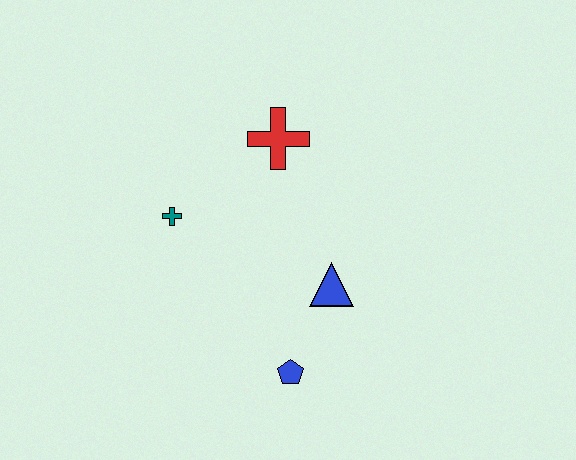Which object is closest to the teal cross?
The red cross is closest to the teal cross.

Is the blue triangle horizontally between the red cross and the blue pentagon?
No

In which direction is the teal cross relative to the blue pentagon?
The teal cross is above the blue pentagon.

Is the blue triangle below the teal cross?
Yes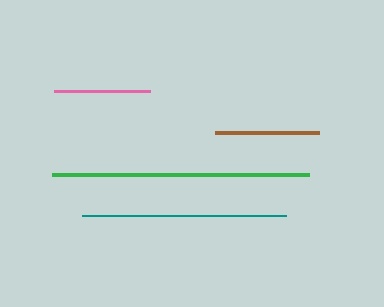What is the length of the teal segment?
The teal segment is approximately 204 pixels long.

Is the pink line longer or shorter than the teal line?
The teal line is longer than the pink line.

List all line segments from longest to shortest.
From longest to shortest: green, teal, brown, pink.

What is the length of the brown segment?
The brown segment is approximately 103 pixels long.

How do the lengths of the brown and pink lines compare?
The brown and pink lines are approximately the same length.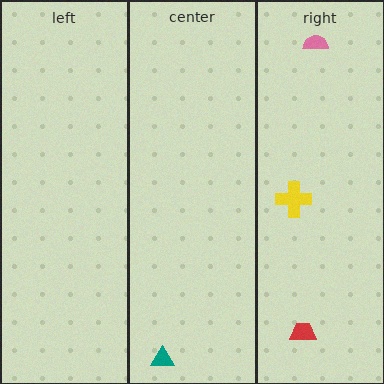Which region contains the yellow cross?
The right region.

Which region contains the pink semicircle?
The right region.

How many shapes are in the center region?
1.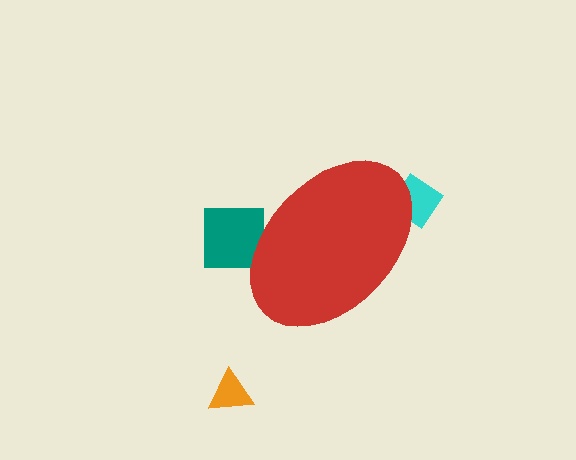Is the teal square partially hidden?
Yes, the teal square is partially hidden behind the red ellipse.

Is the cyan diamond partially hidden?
Yes, the cyan diamond is partially hidden behind the red ellipse.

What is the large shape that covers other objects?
A red ellipse.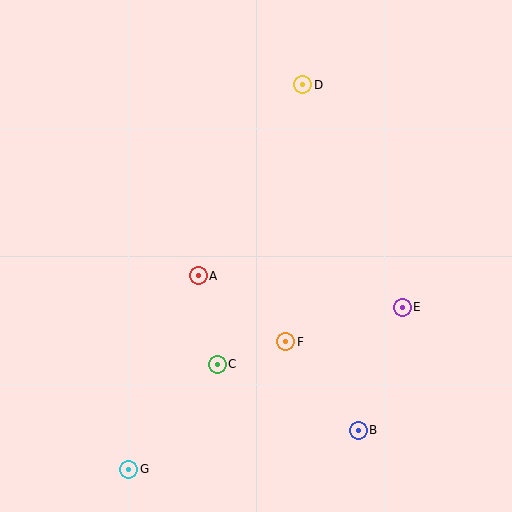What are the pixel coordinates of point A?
Point A is at (198, 276).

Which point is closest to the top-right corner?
Point D is closest to the top-right corner.